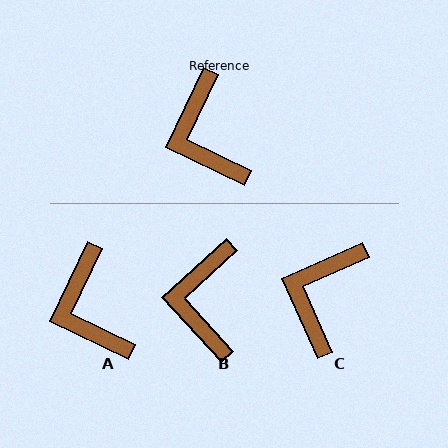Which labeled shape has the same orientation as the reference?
A.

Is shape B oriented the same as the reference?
No, it is off by about 22 degrees.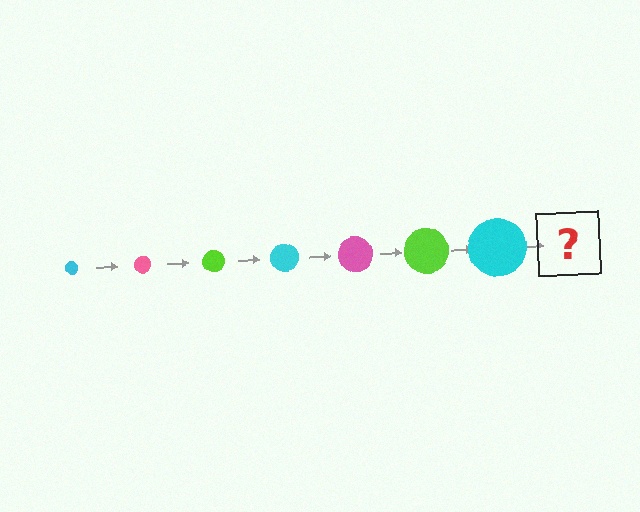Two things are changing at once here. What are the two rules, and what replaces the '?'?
The two rules are that the circle grows larger each step and the color cycles through cyan, pink, and lime. The '?' should be a pink circle, larger than the previous one.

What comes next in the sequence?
The next element should be a pink circle, larger than the previous one.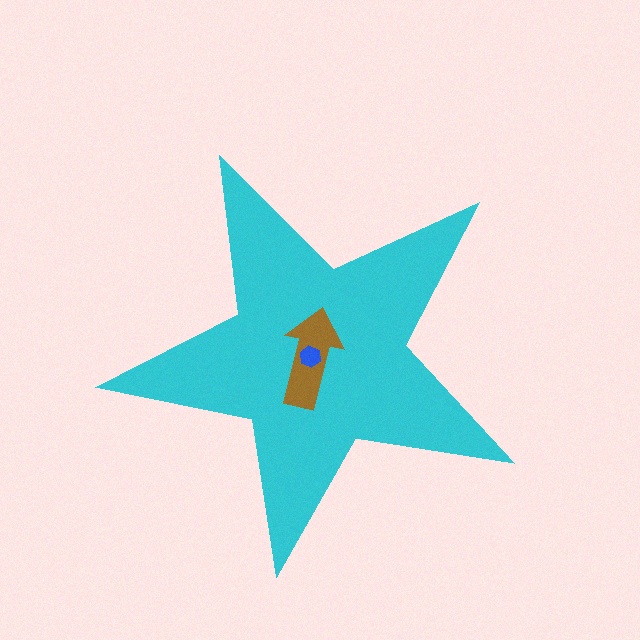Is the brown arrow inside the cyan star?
Yes.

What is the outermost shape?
The cyan star.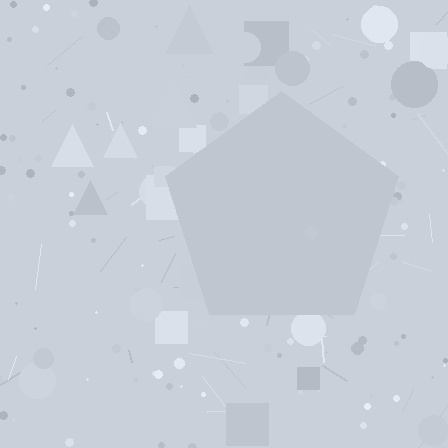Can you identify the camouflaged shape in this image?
The camouflaged shape is a pentagon.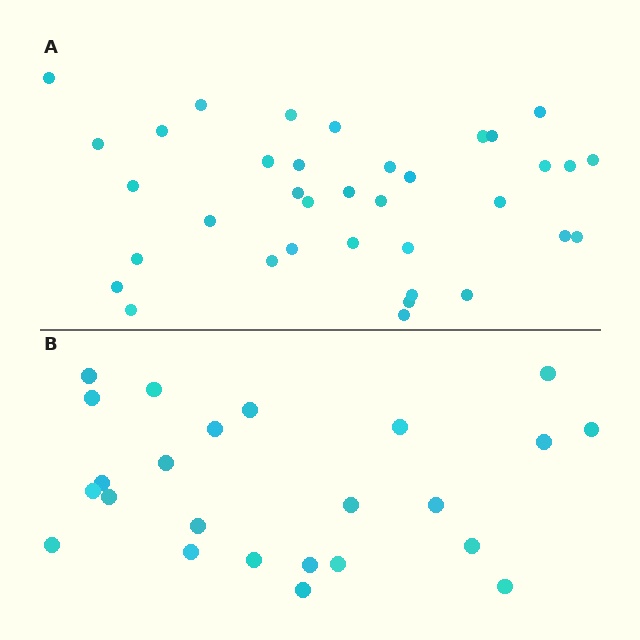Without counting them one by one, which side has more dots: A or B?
Region A (the top region) has more dots.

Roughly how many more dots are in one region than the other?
Region A has roughly 12 or so more dots than region B.